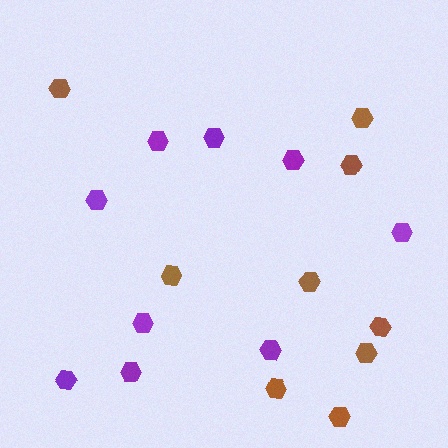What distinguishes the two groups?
There are 2 groups: one group of brown hexagons (9) and one group of purple hexagons (9).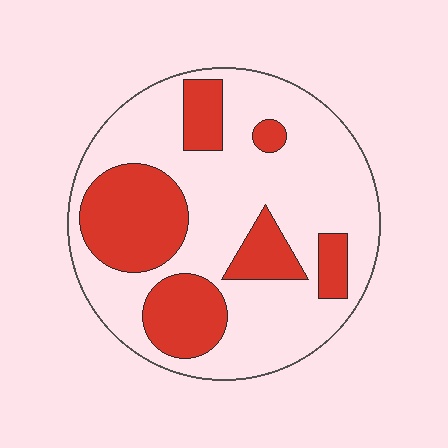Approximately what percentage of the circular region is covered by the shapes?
Approximately 30%.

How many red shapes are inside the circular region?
6.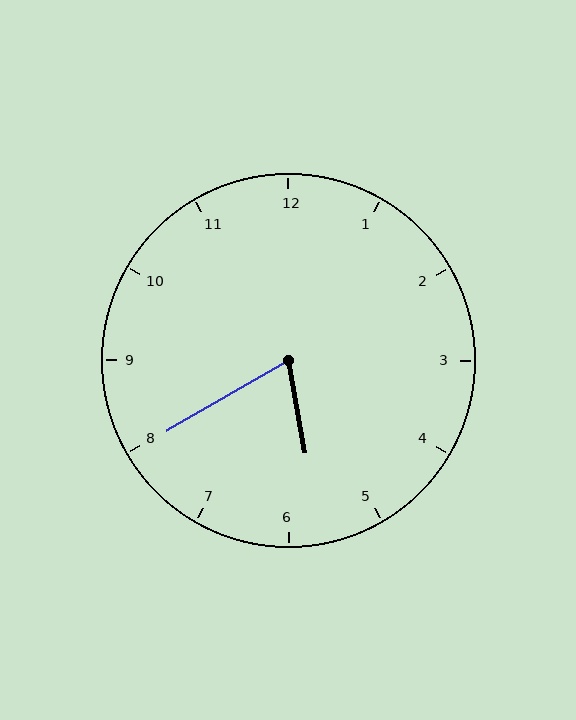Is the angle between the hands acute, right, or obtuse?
It is acute.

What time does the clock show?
5:40.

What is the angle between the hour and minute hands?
Approximately 70 degrees.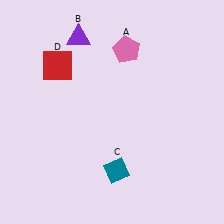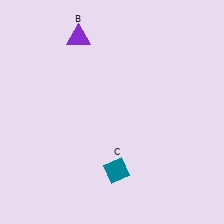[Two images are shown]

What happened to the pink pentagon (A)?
The pink pentagon (A) was removed in Image 2. It was in the top-right area of Image 1.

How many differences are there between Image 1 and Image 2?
There are 2 differences between the two images.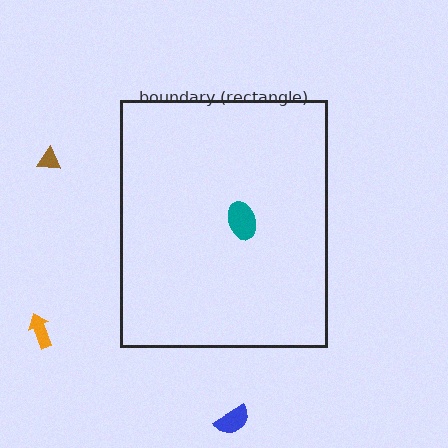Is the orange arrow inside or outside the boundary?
Outside.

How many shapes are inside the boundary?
1 inside, 3 outside.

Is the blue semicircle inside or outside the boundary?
Outside.